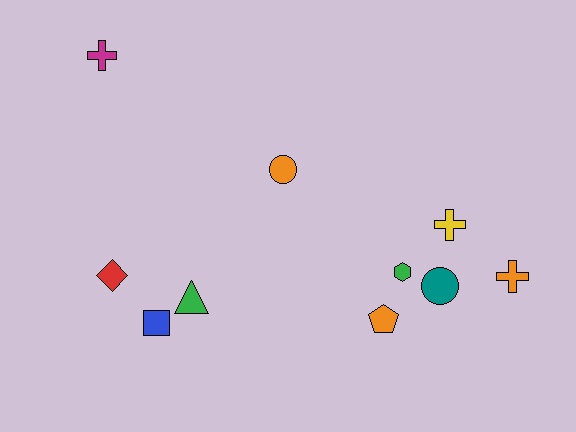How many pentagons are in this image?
There is 1 pentagon.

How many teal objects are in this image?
There is 1 teal object.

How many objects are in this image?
There are 10 objects.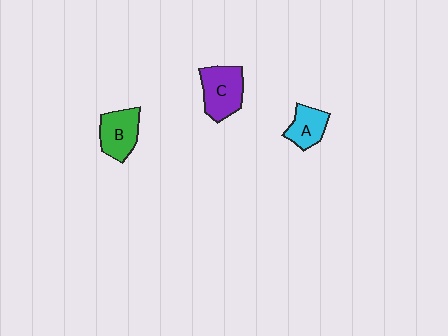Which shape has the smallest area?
Shape A (cyan).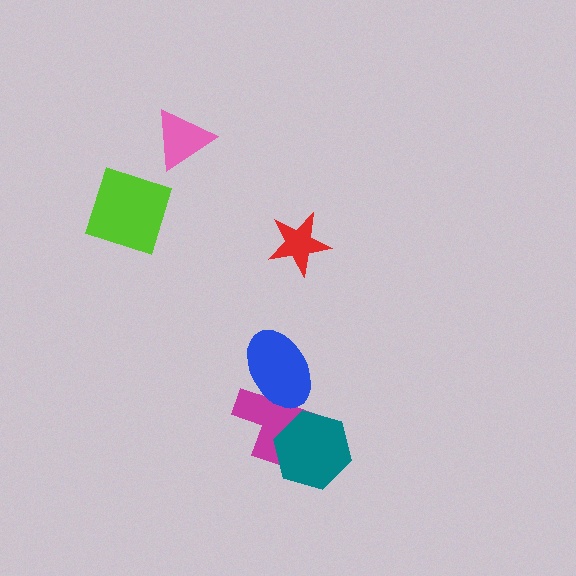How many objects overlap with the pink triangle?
0 objects overlap with the pink triangle.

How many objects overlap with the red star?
0 objects overlap with the red star.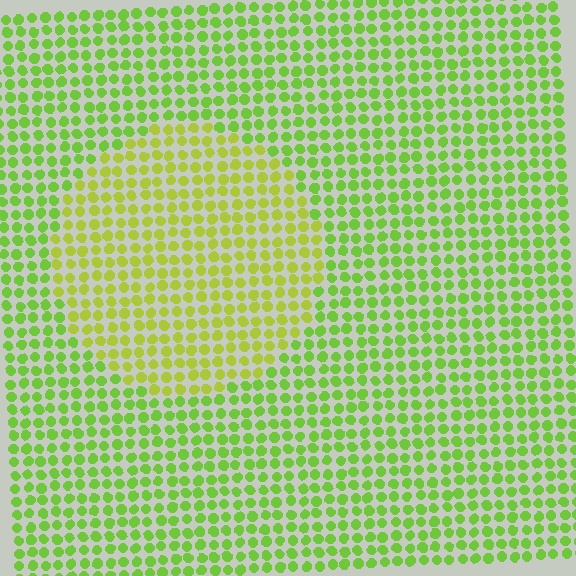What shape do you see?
I see a circle.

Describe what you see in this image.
The image is filled with small lime elements in a uniform arrangement. A circle-shaped region is visible where the elements are tinted to a slightly different hue, forming a subtle color boundary.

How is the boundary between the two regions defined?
The boundary is defined purely by a slight shift in hue (about 26 degrees). Spacing, size, and orientation are identical on both sides.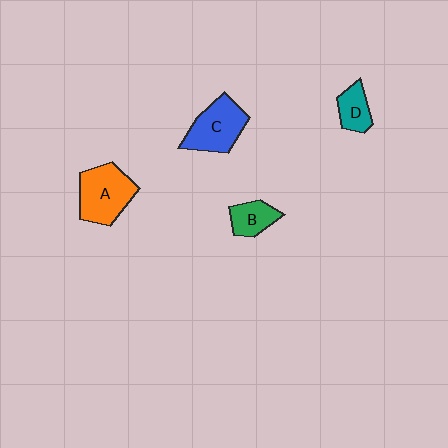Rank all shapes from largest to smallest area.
From largest to smallest: A (orange), C (blue), B (green), D (teal).